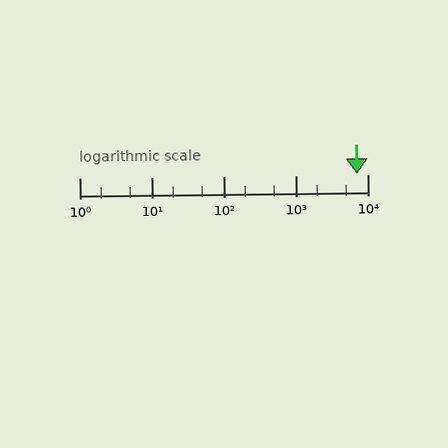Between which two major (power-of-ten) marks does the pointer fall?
The pointer is between 1000 and 10000.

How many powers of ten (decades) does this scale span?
The scale spans 4 decades, from 1 to 10000.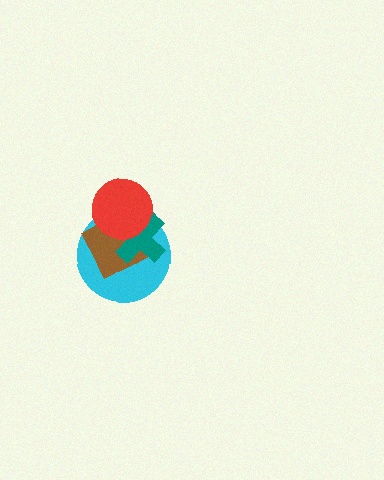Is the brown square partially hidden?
Yes, it is partially covered by another shape.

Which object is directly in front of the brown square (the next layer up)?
The teal cross is directly in front of the brown square.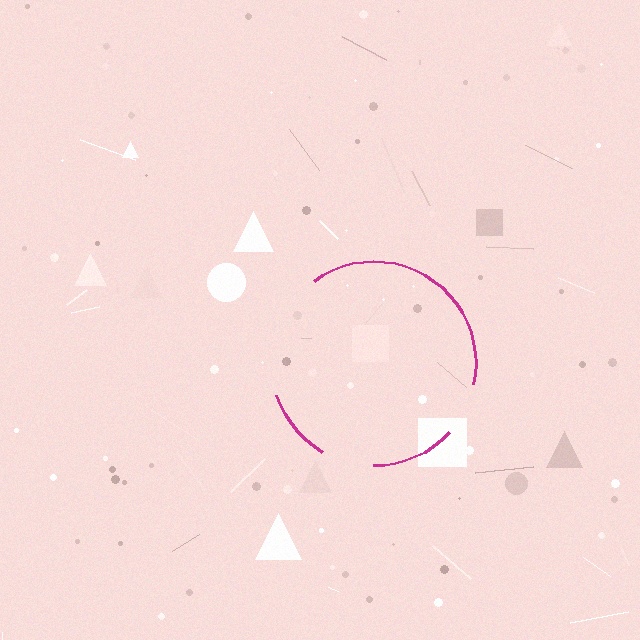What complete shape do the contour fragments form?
The contour fragments form a circle.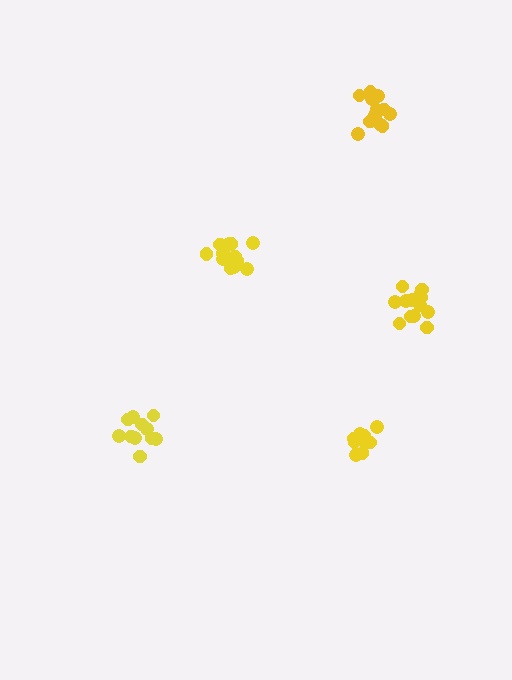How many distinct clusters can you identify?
There are 5 distinct clusters.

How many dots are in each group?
Group 1: 11 dots, Group 2: 11 dots, Group 3: 13 dots, Group 4: 13 dots, Group 5: 13 dots (61 total).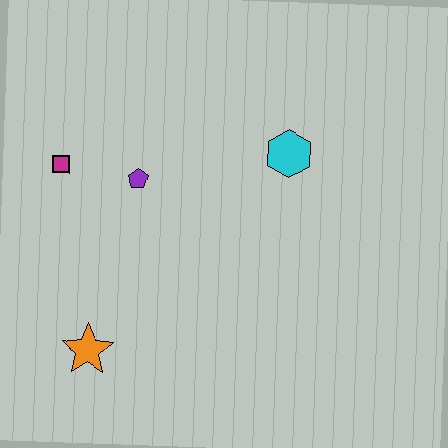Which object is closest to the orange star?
The purple pentagon is closest to the orange star.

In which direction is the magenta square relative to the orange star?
The magenta square is above the orange star.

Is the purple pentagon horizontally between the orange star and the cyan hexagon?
Yes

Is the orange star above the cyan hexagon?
No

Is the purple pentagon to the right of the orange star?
Yes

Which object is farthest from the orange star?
The cyan hexagon is farthest from the orange star.